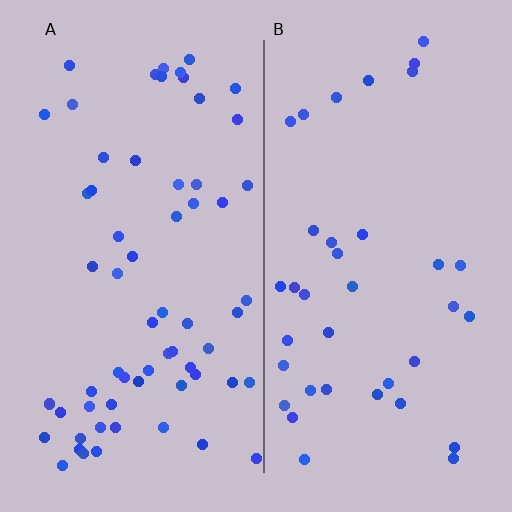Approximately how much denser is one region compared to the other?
Approximately 1.7× — region A over region B.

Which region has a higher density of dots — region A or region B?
A (the left).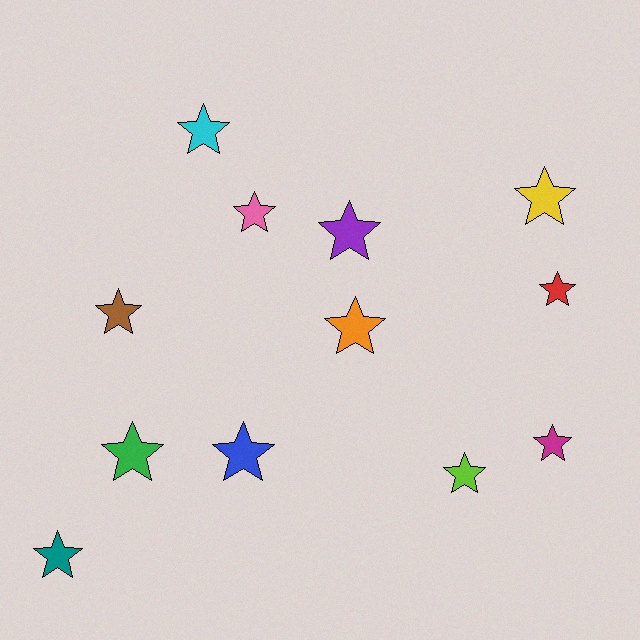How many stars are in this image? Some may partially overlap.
There are 12 stars.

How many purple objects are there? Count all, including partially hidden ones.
There is 1 purple object.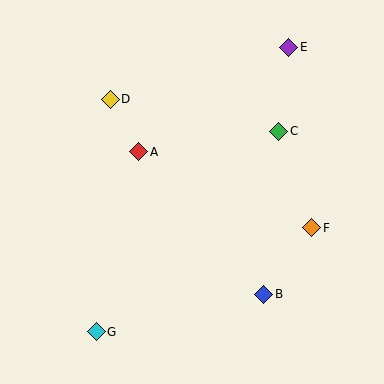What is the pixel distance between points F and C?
The distance between F and C is 102 pixels.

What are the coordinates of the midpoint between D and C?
The midpoint between D and C is at (194, 115).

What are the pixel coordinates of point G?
Point G is at (96, 332).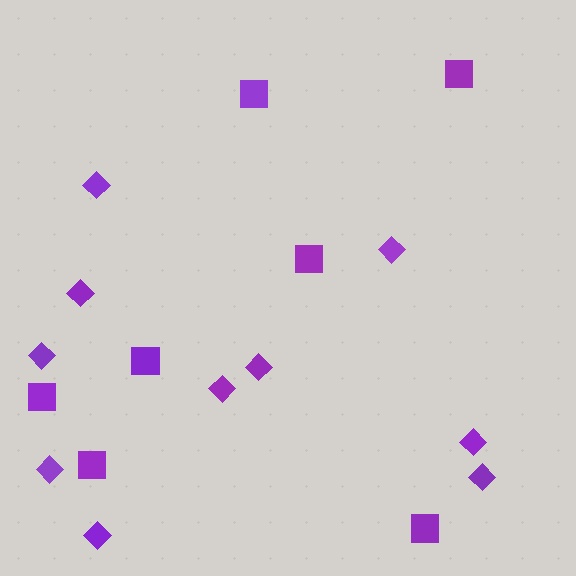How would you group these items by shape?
There are 2 groups: one group of diamonds (10) and one group of squares (7).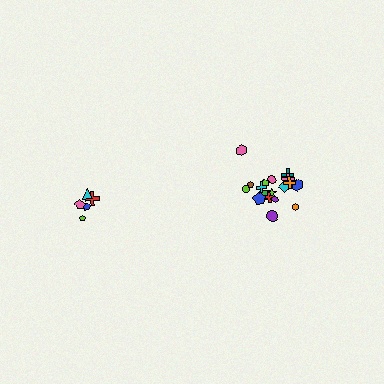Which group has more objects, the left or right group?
The right group.